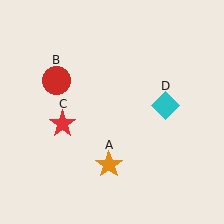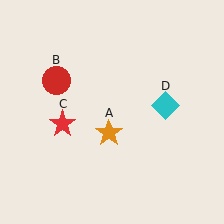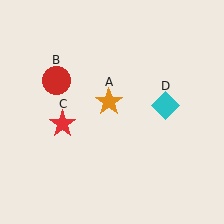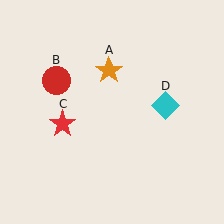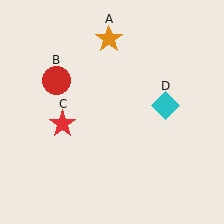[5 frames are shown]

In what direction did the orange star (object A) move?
The orange star (object A) moved up.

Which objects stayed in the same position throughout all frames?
Red circle (object B) and red star (object C) and cyan diamond (object D) remained stationary.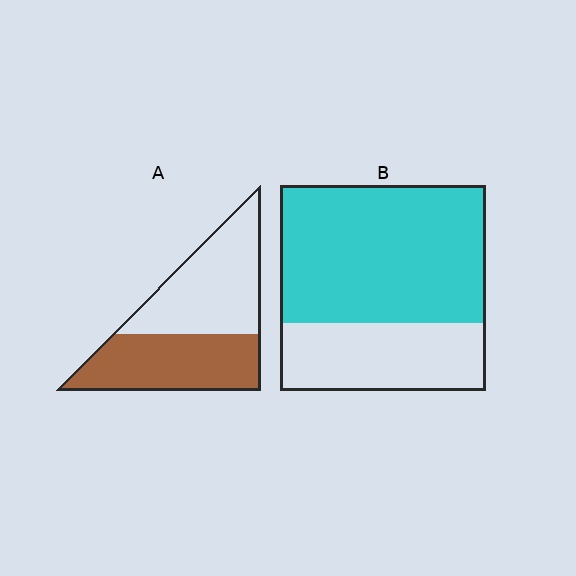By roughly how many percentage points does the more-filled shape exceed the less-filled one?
By roughly 20 percentage points (B over A).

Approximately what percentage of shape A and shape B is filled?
A is approximately 50% and B is approximately 65%.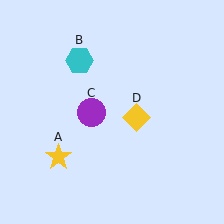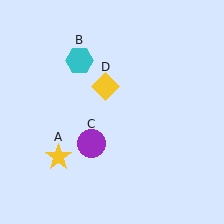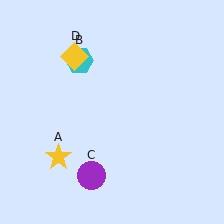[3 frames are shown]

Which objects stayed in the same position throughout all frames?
Yellow star (object A) and cyan hexagon (object B) remained stationary.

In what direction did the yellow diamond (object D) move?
The yellow diamond (object D) moved up and to the left.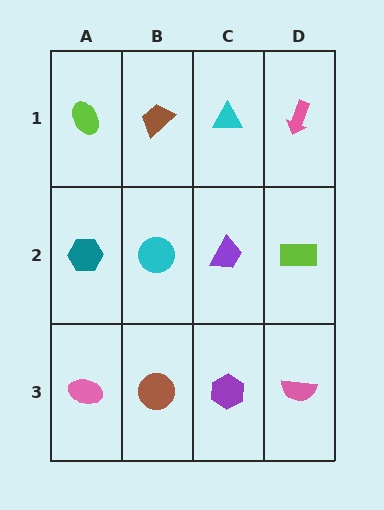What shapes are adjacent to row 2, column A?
A lime ellipse (row 1, column A), a pink ellipse (row 3, column A), a cyan circle (row 2, column B).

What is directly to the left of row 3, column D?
A purple hexagon.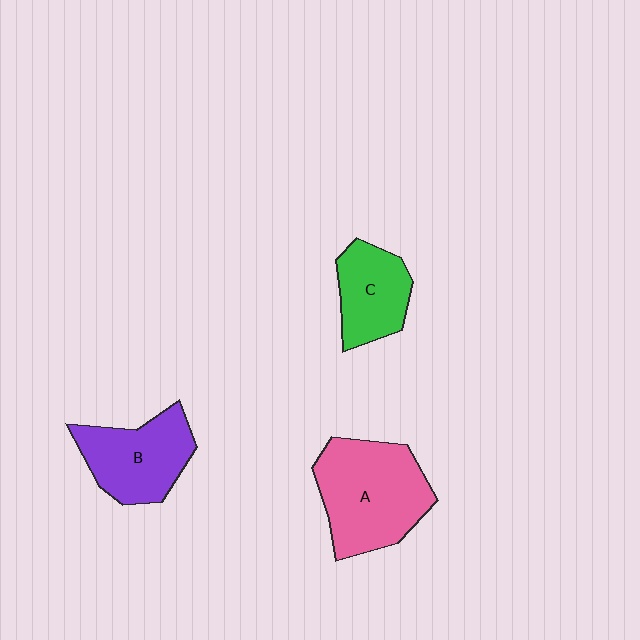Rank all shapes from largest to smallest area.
From largest to smallest: A (pink), B (purple), C (green).